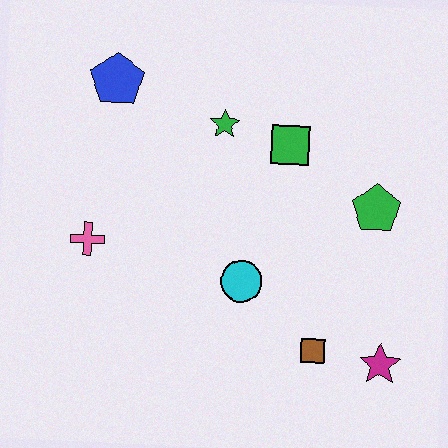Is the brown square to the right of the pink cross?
Yes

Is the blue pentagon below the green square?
No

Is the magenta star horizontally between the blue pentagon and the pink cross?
No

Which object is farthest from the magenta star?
The blue pentagon is farthest from the magenta star.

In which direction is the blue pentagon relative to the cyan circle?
The blue pentagon is above the cyan circle.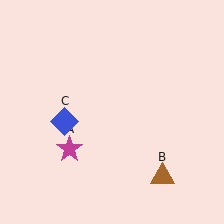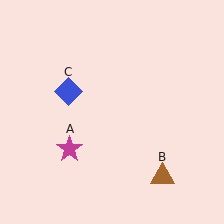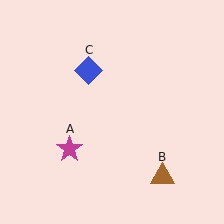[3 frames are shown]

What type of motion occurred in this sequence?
The blue diamond (object C) rotated clockwise around the center of the scene.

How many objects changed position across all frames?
1 object changed position: blue diamond (object C).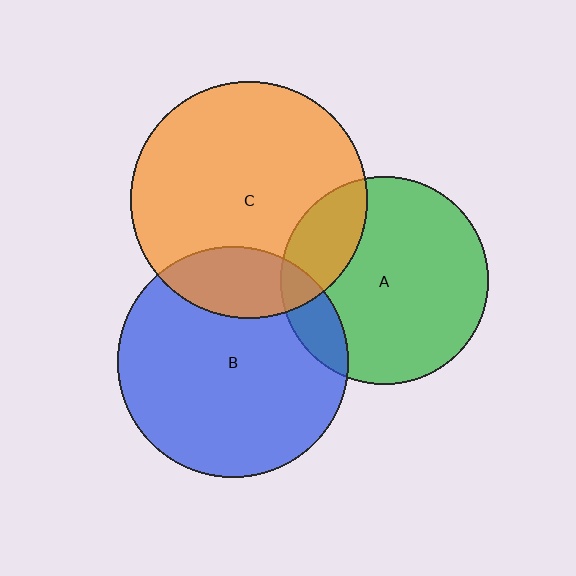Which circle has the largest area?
Circle C (orange).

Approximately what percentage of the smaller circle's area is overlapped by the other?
Approximately 20%.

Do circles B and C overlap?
Yes.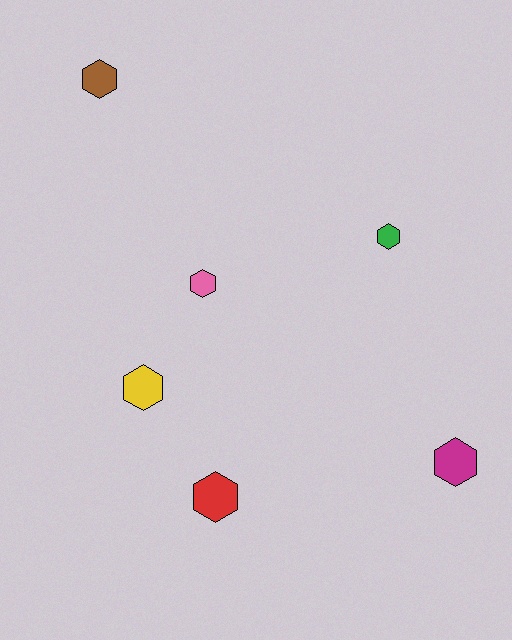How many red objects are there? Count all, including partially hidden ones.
There is 1 red object.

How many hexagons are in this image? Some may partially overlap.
There are 6 hexagons.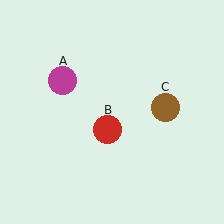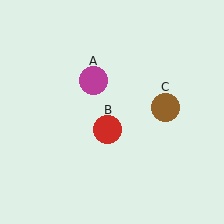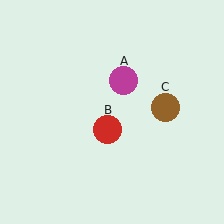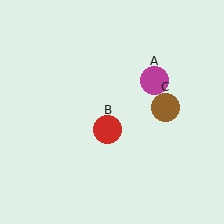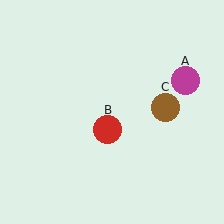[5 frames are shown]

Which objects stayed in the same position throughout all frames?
Red circle (object B) and brown circle (object C) remained stationary.